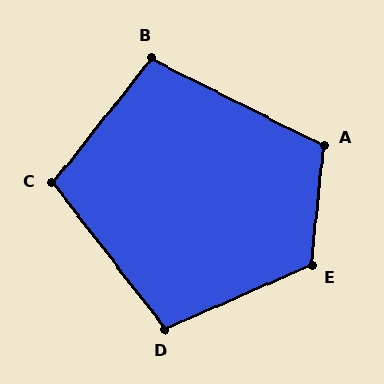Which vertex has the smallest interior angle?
B, at approximately 102 degrees.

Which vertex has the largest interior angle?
E, at approximately 120 degrees.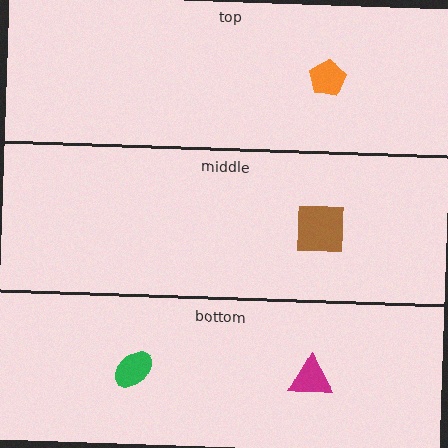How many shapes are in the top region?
1.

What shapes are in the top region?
The orange pentagon.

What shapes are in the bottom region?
The magenta triangle, the green ellipse.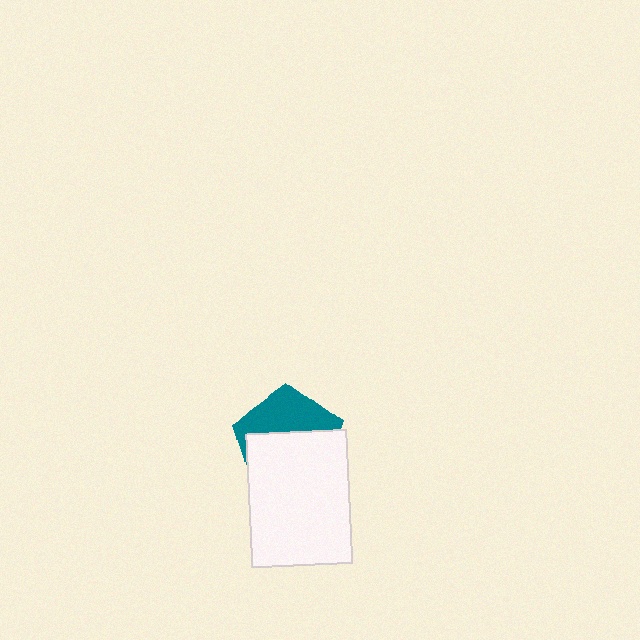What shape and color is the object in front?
The object in front is a white rectangle.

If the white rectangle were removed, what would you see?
You would see the complete teal pentagon.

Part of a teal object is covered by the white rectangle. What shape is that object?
It is a pentagon.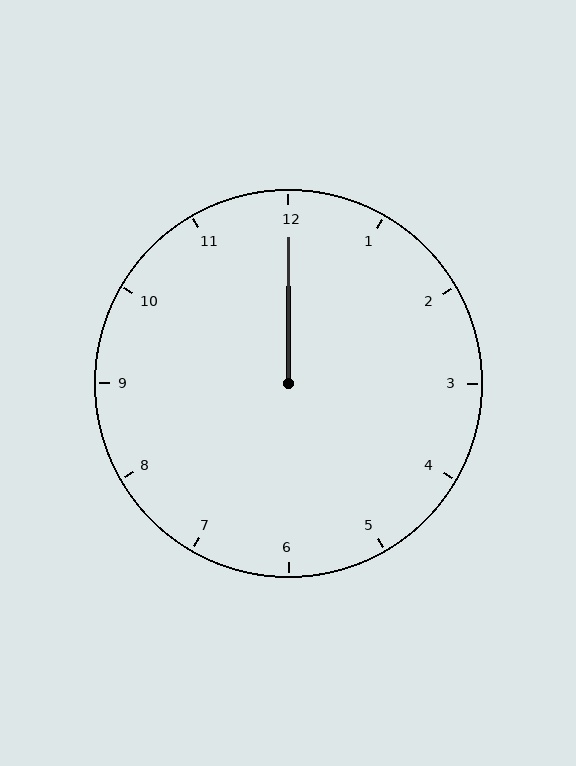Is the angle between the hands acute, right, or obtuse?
It is acute.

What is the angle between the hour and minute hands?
Approximately 0 degrees.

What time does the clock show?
12:00.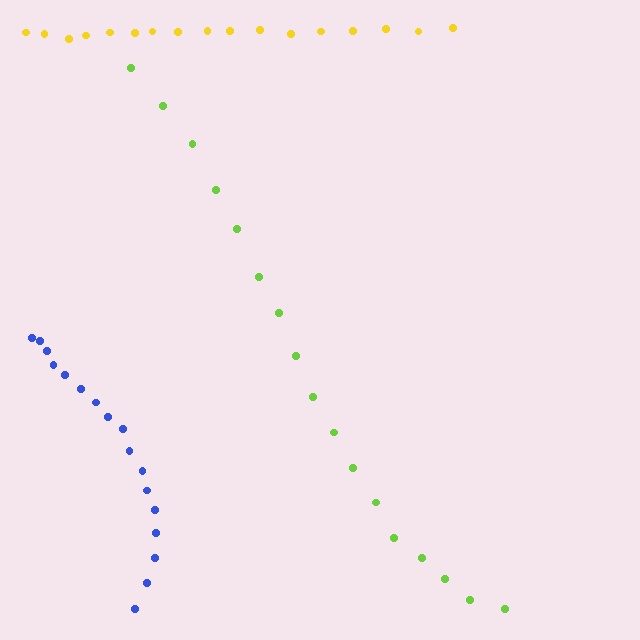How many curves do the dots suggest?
There are 3 distinct paths.